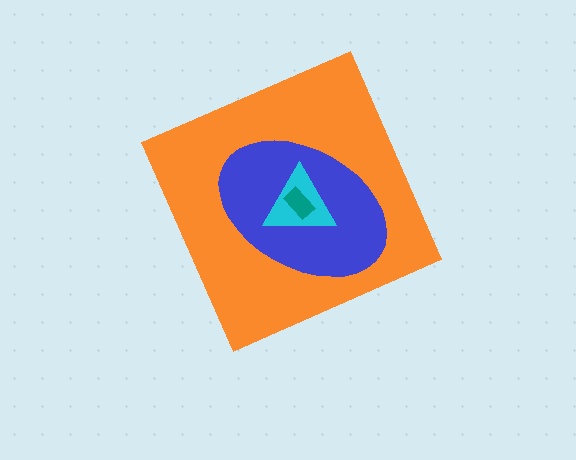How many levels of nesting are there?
4.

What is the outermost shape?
The orange diamond.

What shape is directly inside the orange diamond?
The blue ellipse.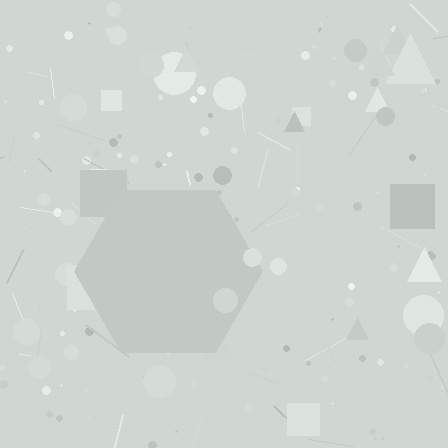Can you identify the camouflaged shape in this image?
The camouflaged shape is a hexagon.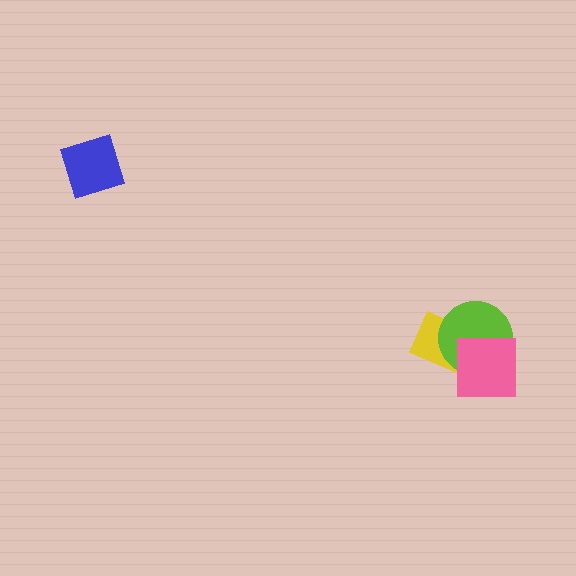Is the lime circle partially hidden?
Yes, it is partially covered by another shape.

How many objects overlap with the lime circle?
2 objects overlap with the lime circle.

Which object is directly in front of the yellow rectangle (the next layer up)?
The lime circle is directly in front of the yellow rectangle.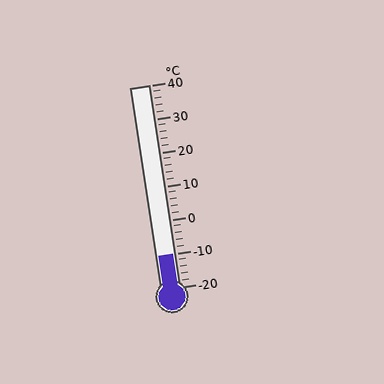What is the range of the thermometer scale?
The thermometer scale ranges from -20°C to 40°C.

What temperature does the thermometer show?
The thermometer shows approximately -10°C.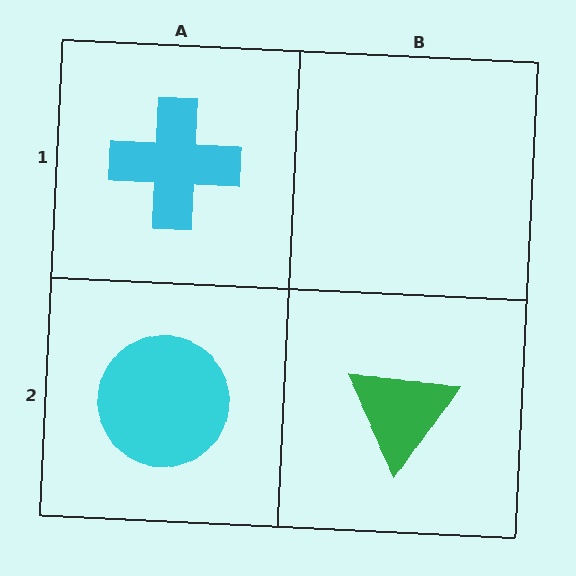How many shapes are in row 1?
1 shape.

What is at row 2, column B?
A green triangle.